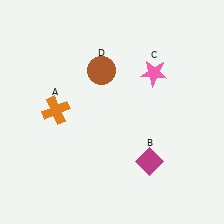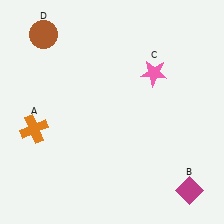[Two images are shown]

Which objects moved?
The objects that moved are: the orange cross (A), the magenta diamond (B), the brown circle (D).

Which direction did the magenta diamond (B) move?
The magenta diamond (B) moved right.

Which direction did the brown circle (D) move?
The brown circle (D) moved left.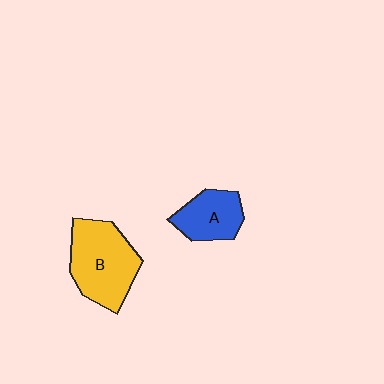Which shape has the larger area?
Shape B (yellow).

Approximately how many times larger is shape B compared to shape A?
Approximately 1.7 times.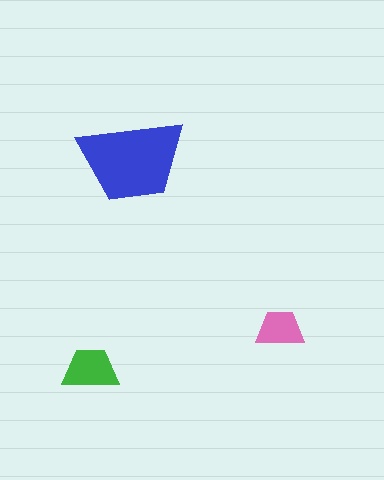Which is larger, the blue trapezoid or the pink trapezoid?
The blue one.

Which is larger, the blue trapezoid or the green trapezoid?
The blue one.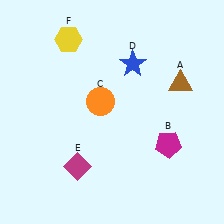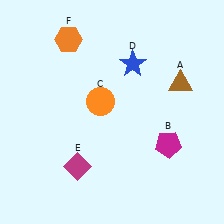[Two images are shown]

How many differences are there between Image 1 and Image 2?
There is 1 difference between the two images.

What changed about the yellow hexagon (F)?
In Image 1, F is yellow. In Image 2, it changed to orange.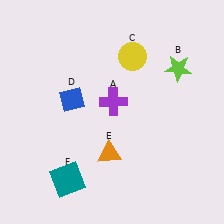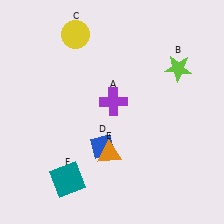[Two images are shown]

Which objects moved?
The objects that moved are: the yellow circle (C), the blue diamond (D).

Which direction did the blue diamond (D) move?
The blue diamond (D) moved down.